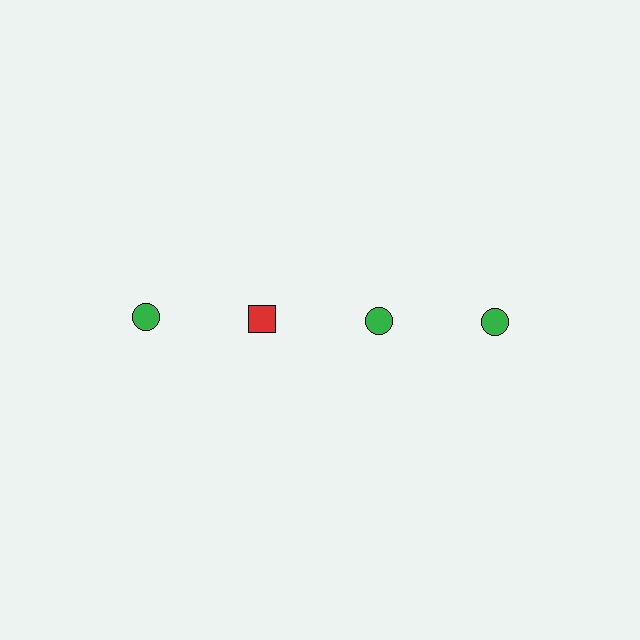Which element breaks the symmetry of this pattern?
The red square in the top row, second from left column breaks the symmetry. All other shapes are green circles.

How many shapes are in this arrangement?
There are 4 shapes arranged in a grid pattern.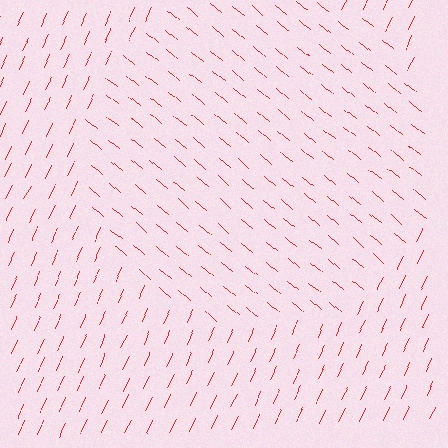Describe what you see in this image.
The image is filled with small red line segments. A circle region in the image has lines oriented differently from the surrounding lines, creating a visible texture boundary.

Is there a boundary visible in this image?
Yes, there is a texture boundary formed by a change in line orientation.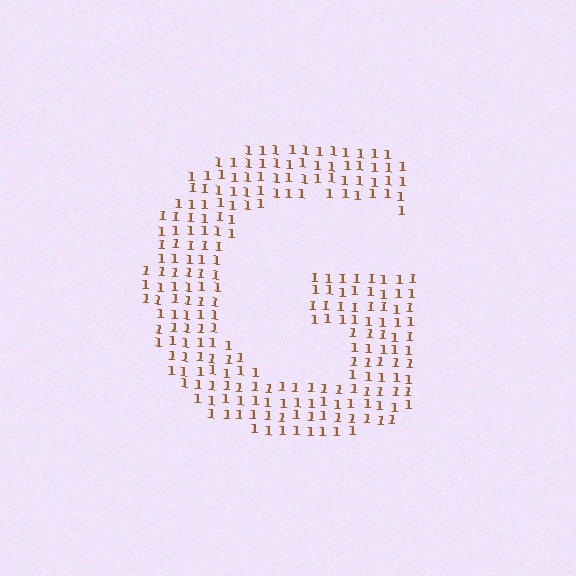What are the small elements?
The small elements are digit 1's.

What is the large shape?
The large shape is the letter G.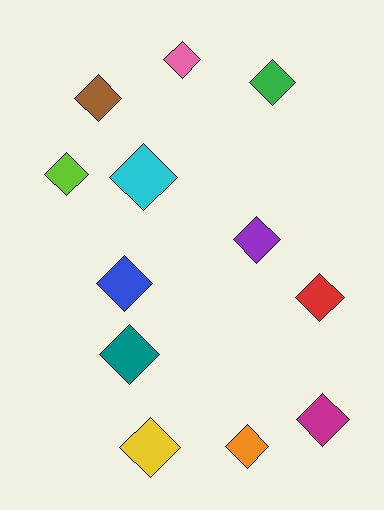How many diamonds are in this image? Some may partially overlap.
There are 12 diamonds.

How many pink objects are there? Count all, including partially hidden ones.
There is 1 pink object.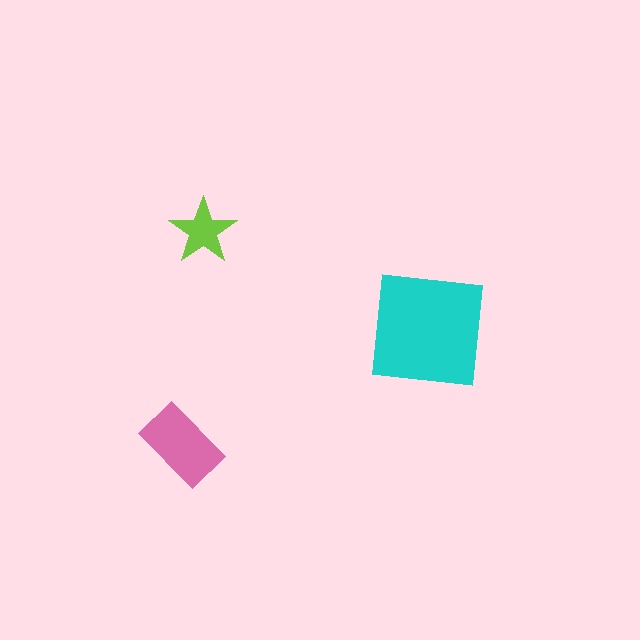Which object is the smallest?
The lime star.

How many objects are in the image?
There are 3 objects in the image.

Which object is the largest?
The cyan square.